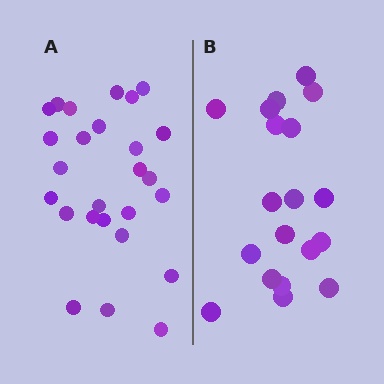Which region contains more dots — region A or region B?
Region A (the left region) has more dots.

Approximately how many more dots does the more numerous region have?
Region A has roughly 8 or so more dots than region B.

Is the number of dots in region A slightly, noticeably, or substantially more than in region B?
Region A has noticeably more, but not dramatically so. The ratio is roughly 1.4 to 1.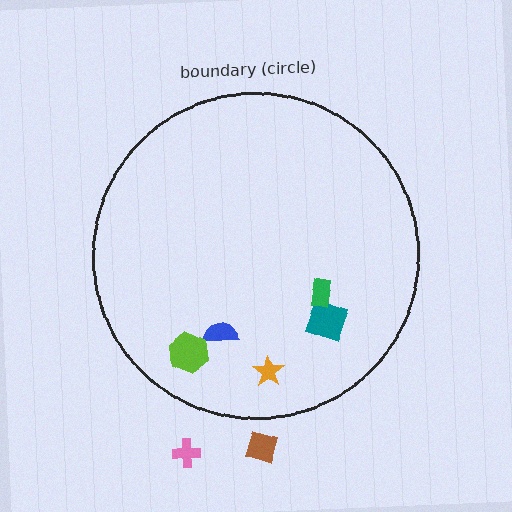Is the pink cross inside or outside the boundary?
Outside.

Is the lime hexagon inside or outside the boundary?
Inside.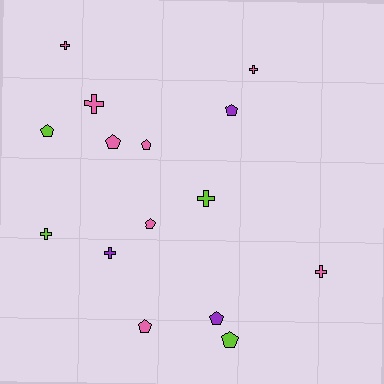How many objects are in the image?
There are 15 objects.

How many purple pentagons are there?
There are 2 purple pentagons.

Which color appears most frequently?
Pink, with 8 objects.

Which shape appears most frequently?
Pentagon, with 8 objects.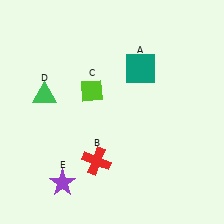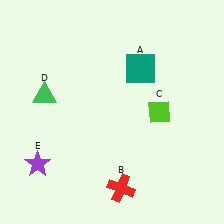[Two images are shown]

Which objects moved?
The objects that moved are: the red cross (B), the lime diamond (C), the purple star (E).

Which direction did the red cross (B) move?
The red cross (B) moved down.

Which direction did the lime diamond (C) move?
The lime diamond (C) moved right.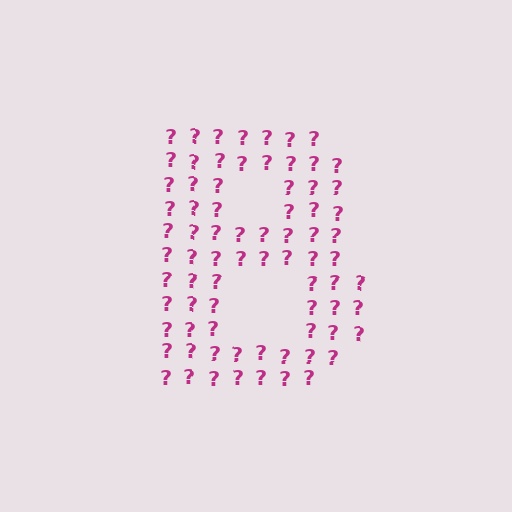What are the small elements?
The small elements are question marks.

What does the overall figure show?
The overall figure shows the letter B.